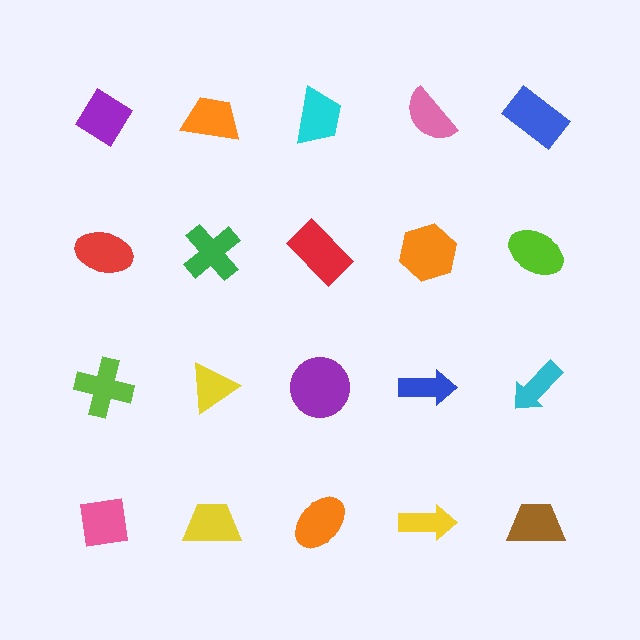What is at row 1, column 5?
A blue rectangle.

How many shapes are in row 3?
5 shapes.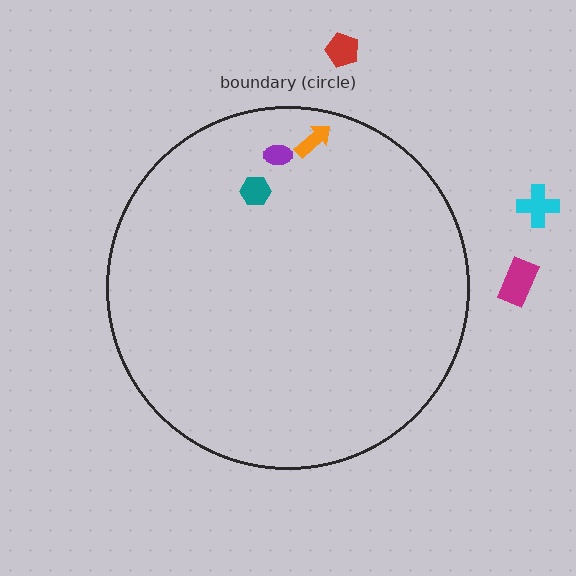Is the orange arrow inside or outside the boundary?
Inside.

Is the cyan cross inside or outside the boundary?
Outside.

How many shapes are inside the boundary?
3 inside, 3 outside.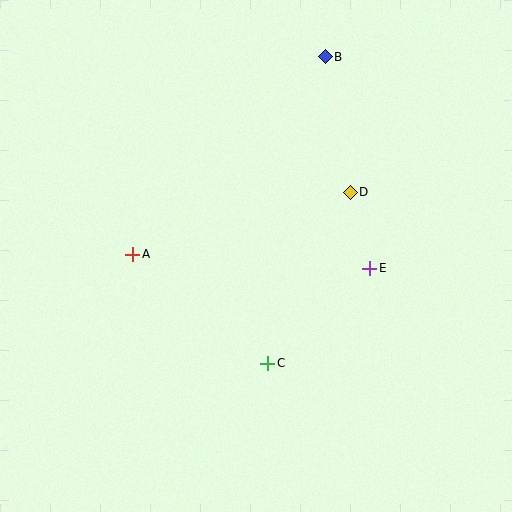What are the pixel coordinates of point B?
Point B is at (325, 57).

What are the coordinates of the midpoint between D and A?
The midpoint between D and A is at (241, 223).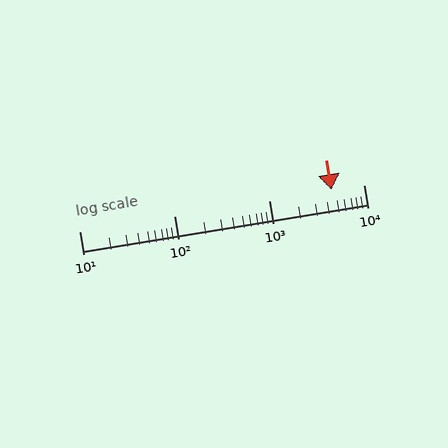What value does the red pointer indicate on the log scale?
The pointer indicates approximately 4600.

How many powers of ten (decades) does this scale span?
The scale spans 3 decades, from 10 to 10000.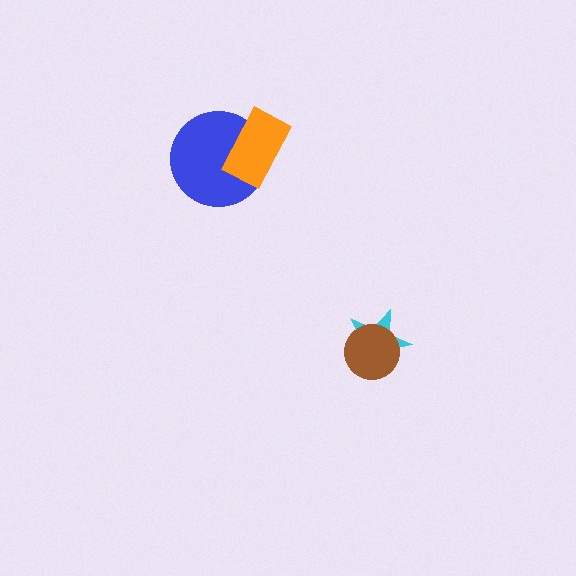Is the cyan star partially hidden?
Yes, it is partially covered by another shape.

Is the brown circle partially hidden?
No, no other shape covers it.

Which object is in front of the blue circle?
The orange rectangle is in front of the blue circle.